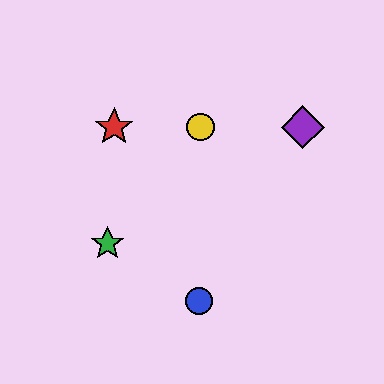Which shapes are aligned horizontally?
The red star, the yellow circle, the purple diamond are aligned horizontally.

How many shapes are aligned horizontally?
3 shapes (the red star, the yellow circle, the purple diamond) are aligned horizontally.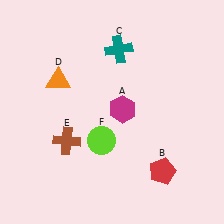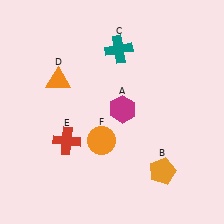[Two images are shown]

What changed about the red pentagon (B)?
In Image 1, B is red. In Image 2, it changed to orange.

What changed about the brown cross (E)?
In Image 1, E is brown. In Image 2, it changed to red.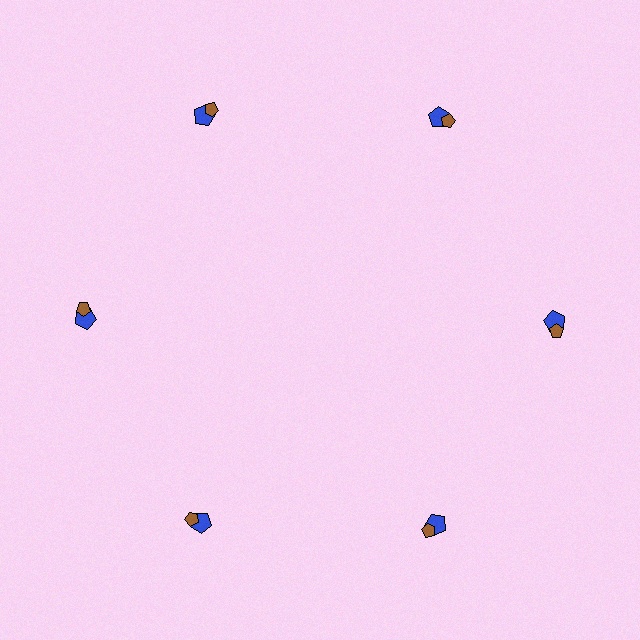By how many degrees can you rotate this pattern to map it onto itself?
The pattern maps onto itself every 60 degrees of rotation.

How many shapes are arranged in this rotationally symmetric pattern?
There are 12 shapes, arranged in 6 groups of 2.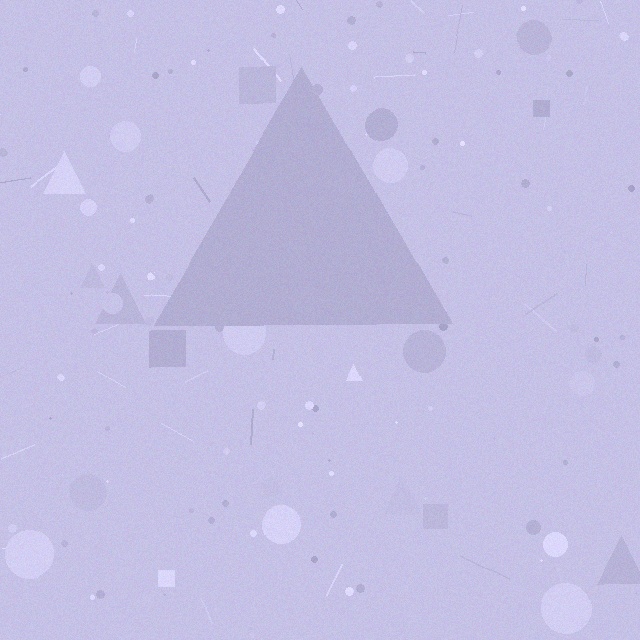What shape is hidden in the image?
A triangle is hidden in the image.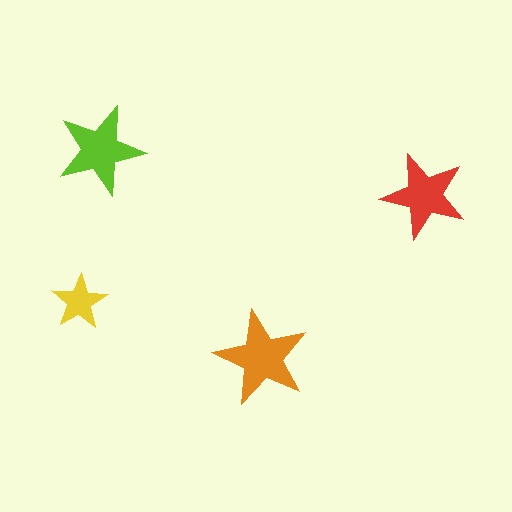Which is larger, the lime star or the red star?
The lime one.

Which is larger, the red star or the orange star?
The orange one.